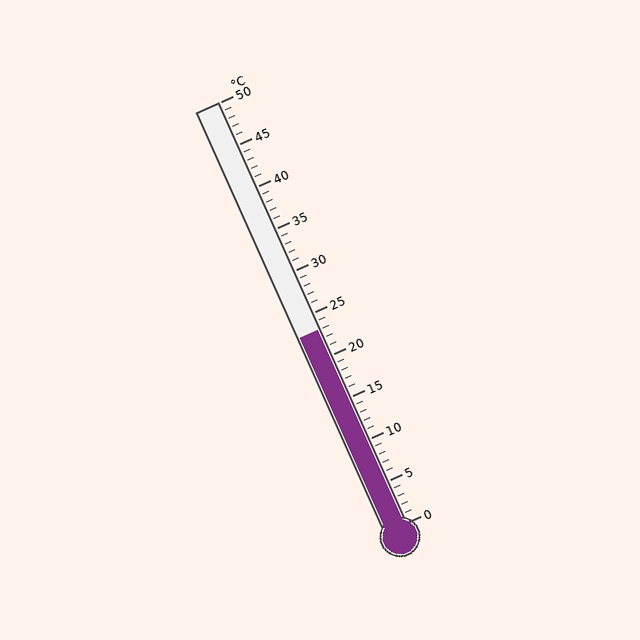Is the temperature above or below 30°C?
The temperature is below 30°C.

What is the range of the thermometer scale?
The thermometer scale ranges from 0°C to 50°C.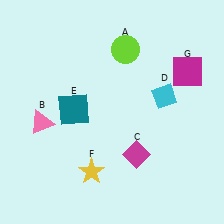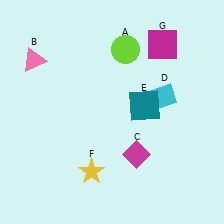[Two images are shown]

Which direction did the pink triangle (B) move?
The pink triangle (B) moved up.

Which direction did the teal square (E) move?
The teal square (E) moved right.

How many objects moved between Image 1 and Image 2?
3 objects moved between the two images.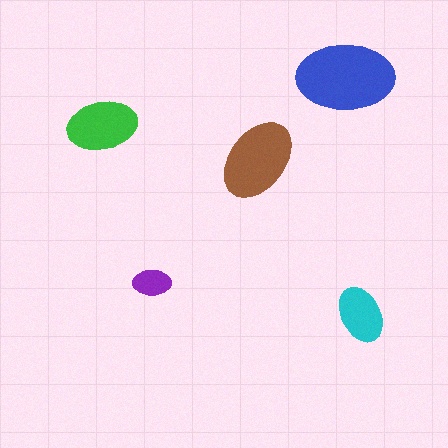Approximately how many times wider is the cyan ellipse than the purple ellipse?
About 1.5 times wider.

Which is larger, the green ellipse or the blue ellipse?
The blue one.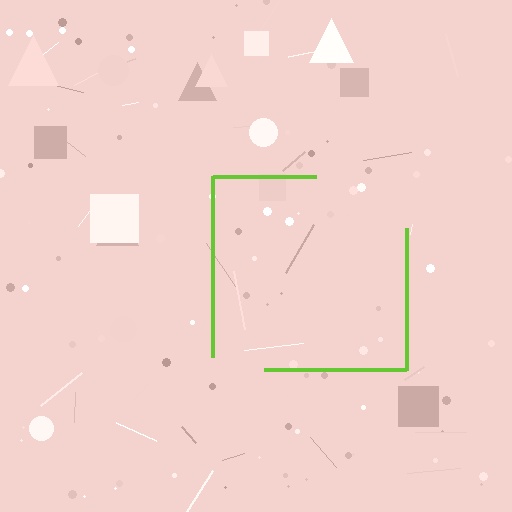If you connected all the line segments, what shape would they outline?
They would outline a square.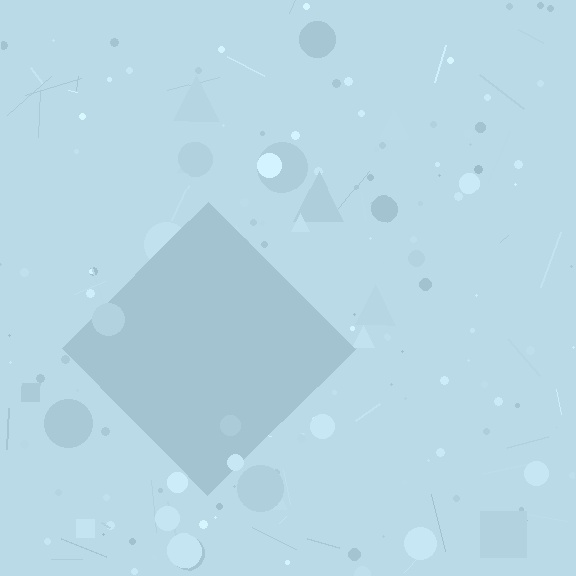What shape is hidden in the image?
A diamond is hidden in the image.